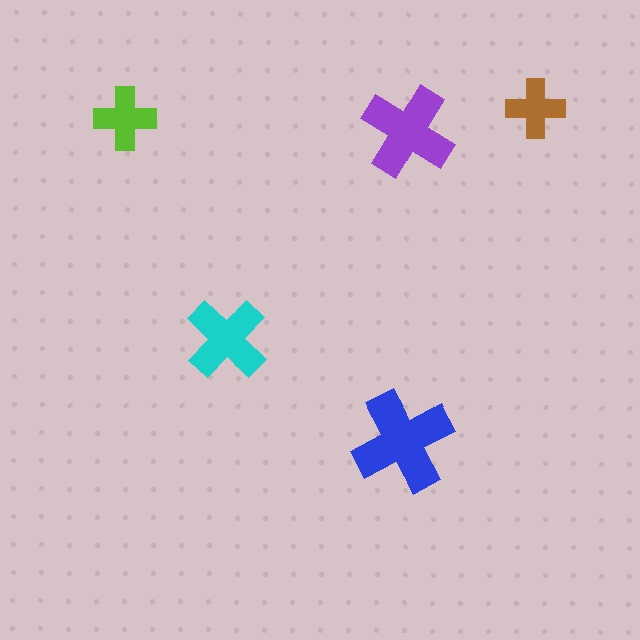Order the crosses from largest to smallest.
the blue one, the purple one, the cyan one, the lime one, the brown one.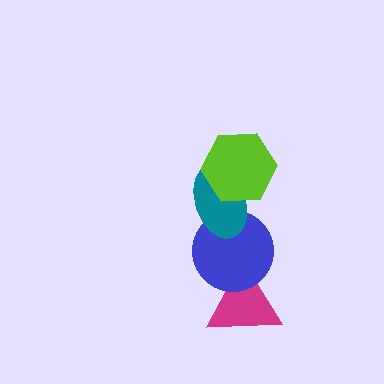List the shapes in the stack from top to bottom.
From top to bottom: the lime hexagon, the teal ellipse, the blue circle, the magenta triangle.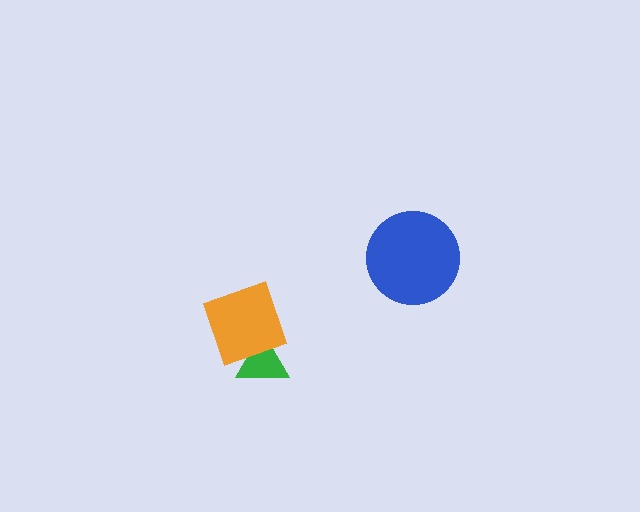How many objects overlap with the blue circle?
0 objects overlap with the blue circle.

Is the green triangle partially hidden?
Yes, it is partially covered by another shape.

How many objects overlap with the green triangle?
1 object overlaps with the green triangle.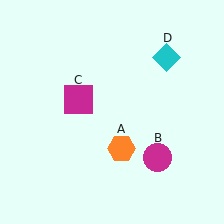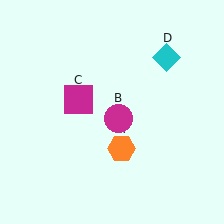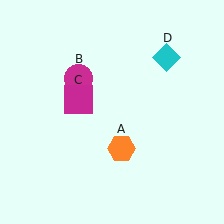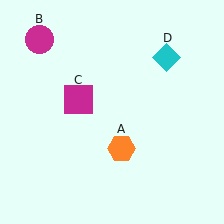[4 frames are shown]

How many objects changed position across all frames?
1 object changed position: magenta circle (object B).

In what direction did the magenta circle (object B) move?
The magenta circle (object B) moved up and to the left.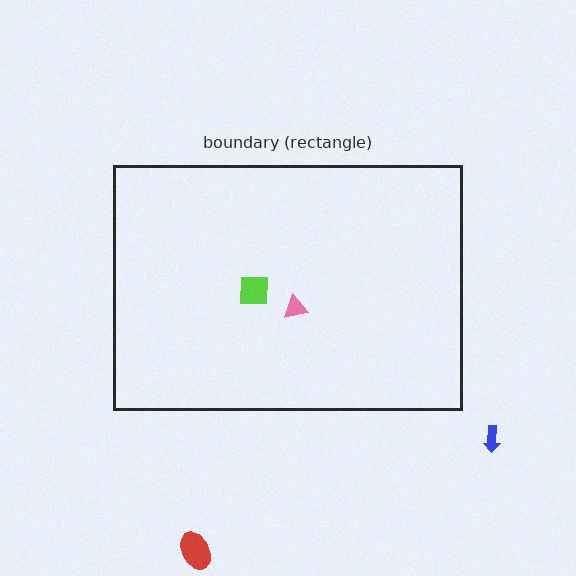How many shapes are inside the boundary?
2 inside, 2 outside.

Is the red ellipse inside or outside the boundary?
Outside.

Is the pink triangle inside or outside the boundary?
Inside.